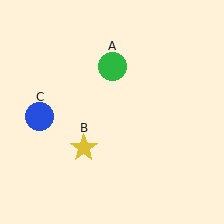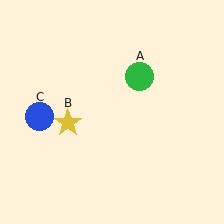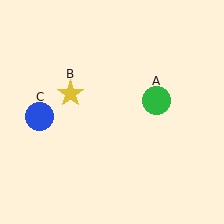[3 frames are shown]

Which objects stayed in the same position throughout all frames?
Blue circle (object C) remained stationary.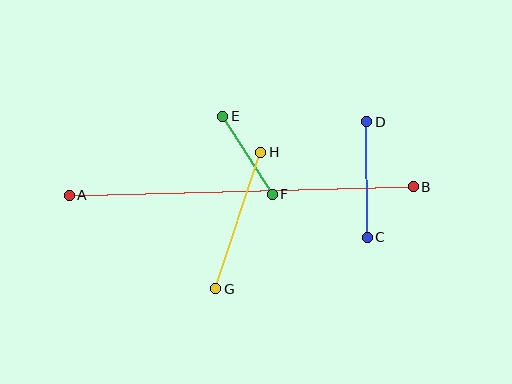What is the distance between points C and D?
The distance is approximately 115 pixels.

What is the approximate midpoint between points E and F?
The midpoint is at approximately (248, 155) pixels.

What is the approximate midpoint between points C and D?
The midpoint is at approximately (367, 179) pixels.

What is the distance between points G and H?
The distance is approximately 144 pixels.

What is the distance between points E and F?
The distance is approximately 92 pixels.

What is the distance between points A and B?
The distance is approximately 344 pixels.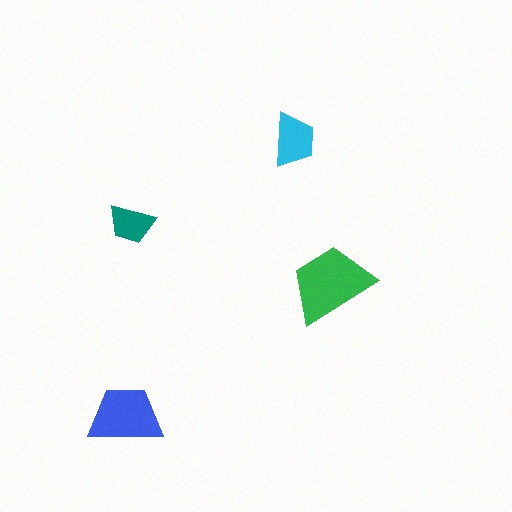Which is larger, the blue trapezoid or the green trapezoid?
The green one.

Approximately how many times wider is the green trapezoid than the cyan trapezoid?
About 1.5 times wider.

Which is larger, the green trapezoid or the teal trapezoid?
The green one.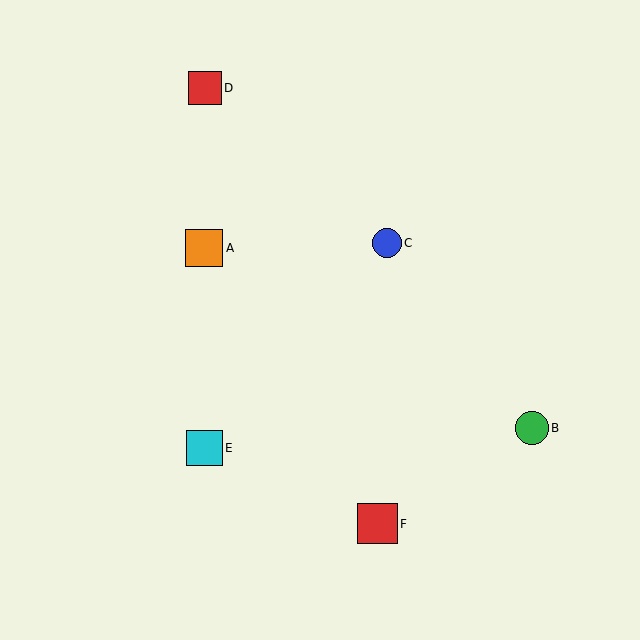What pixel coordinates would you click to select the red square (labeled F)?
Click at (378, 524) to select the red square F.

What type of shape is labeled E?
Shape E is a cyan square.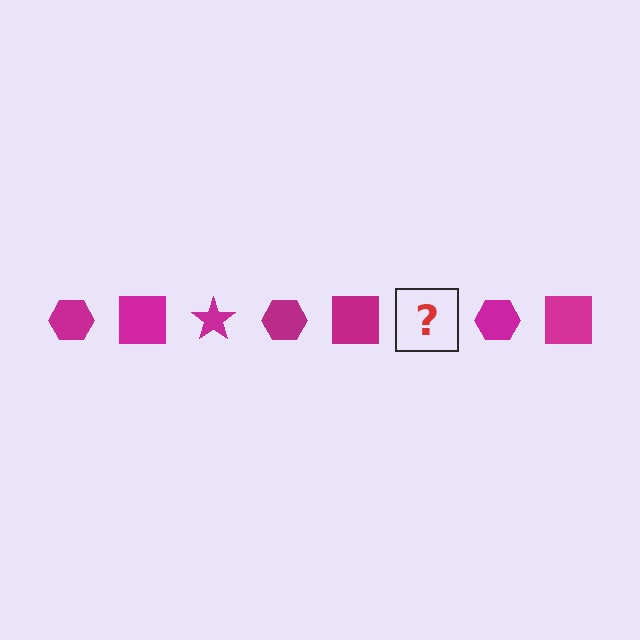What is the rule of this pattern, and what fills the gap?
The rule is that the pattern cycles through hexagon, square, star shapes in magenta. The gap should be filled with a magenta star.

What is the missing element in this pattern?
The missing element is a magenta star.